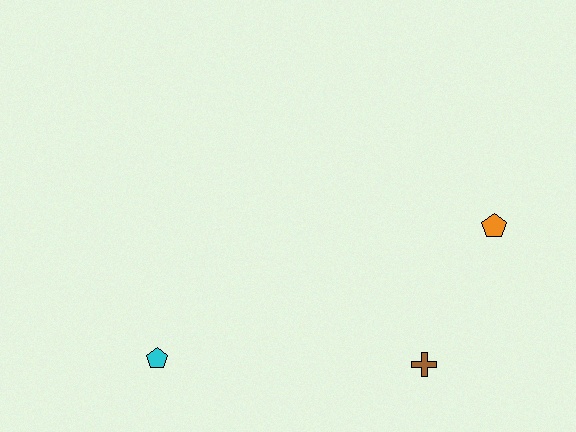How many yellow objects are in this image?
There are no yellow objects.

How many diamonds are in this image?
There are no diamonds.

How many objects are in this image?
There are 3 objects.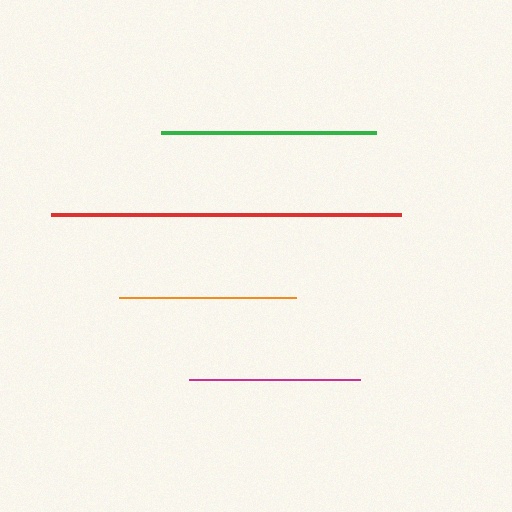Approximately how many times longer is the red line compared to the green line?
The red line is approximately 1.6 times the length of the green line.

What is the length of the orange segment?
The orange segment is approximately 177 pixels long.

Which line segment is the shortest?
The magenta line is the shortest at approximately 171 pixels.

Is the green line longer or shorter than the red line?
The red line is longer than the green line.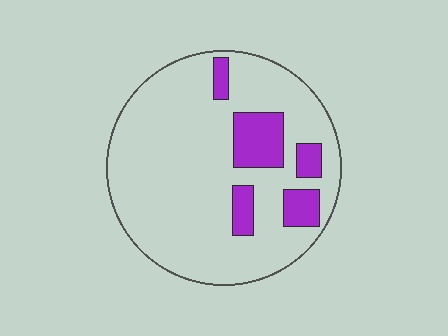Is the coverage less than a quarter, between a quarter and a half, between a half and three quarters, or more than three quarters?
Less than a quarter.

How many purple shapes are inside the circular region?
5.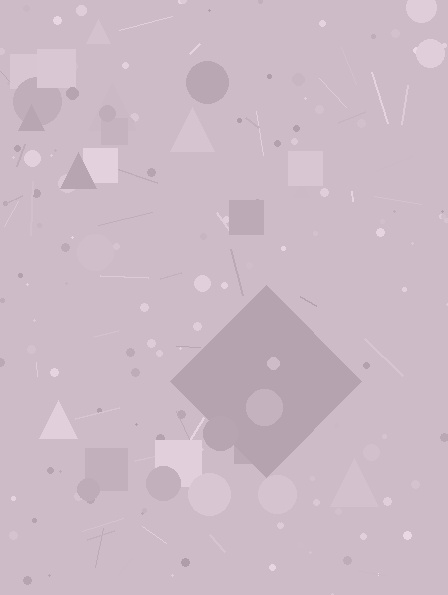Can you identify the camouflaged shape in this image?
The camouflaged shape is a diamond.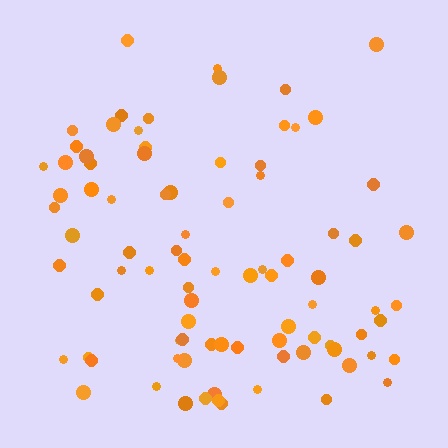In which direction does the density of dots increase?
From top to bottom, with the bottom side densest.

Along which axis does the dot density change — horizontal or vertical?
Vertical.